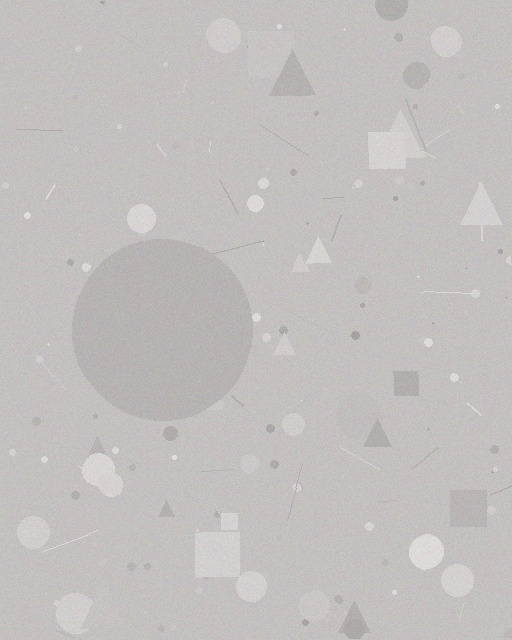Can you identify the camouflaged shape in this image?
The camouflaged shape is a circle.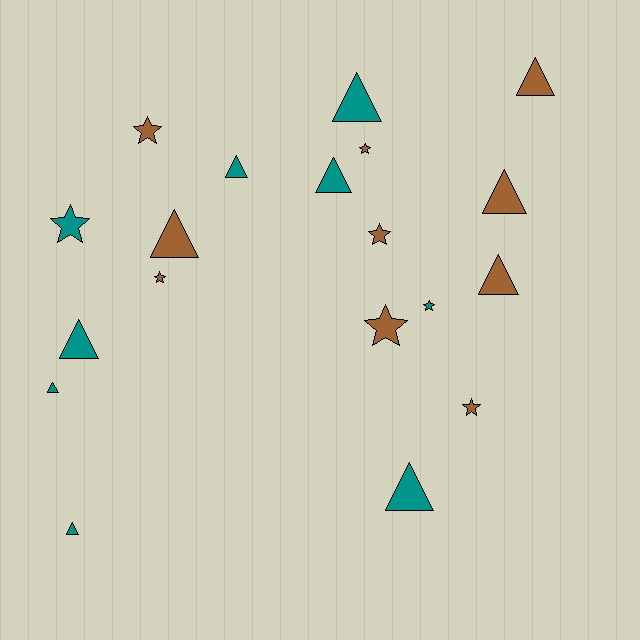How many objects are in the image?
There are 19 objects.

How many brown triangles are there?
There are 4 brown triangles.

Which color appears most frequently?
Brown, with 10 objects.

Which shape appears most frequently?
Triangle, with 11 objects.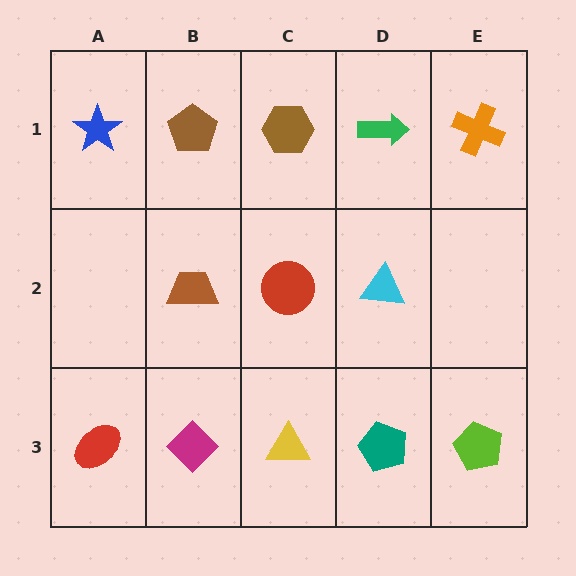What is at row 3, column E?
A lime pentagon.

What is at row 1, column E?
An orange cross.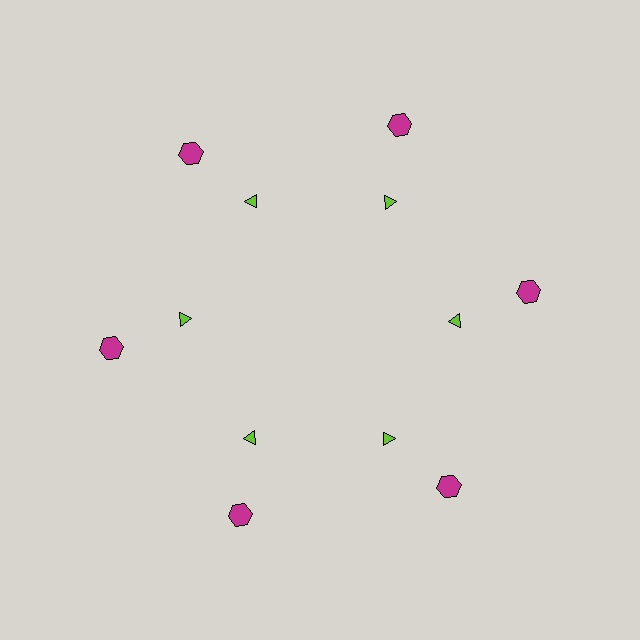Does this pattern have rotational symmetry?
Yes, this pattern has 6-fold rotational symmetry. It looks the same after rotating 60 degrees around the center.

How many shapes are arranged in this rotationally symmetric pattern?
There are 12 shapes, arranged in 6 groups of 2.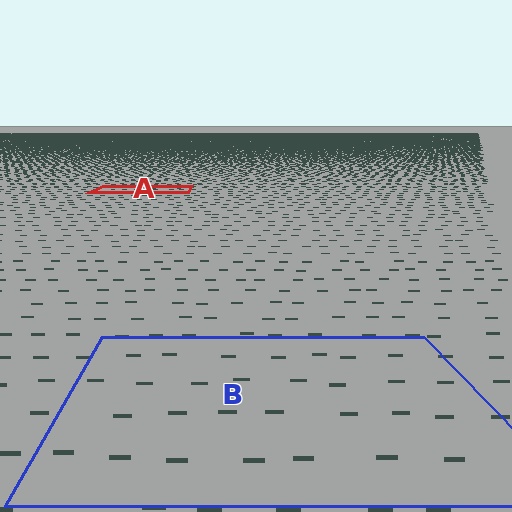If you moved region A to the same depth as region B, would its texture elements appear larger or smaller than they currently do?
They would appear larger. At a closer depth, the same texture elements are projected at a bigger on-screen size.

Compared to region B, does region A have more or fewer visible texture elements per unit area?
Region A has more texture elements per unit area — they are packed more densely because it is farther away.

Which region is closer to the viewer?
Region B is closer. The texture elements there are larger and more spread out.